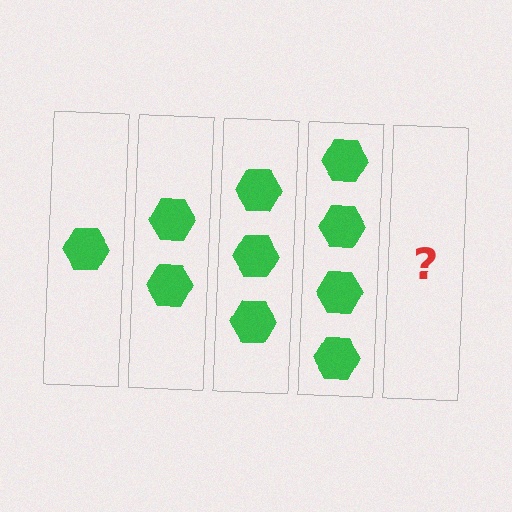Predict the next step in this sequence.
The next step is 5 hexagons.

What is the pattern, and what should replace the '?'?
The pattern is that each step adds one more hexagon. The '?' should be 5 hexagons.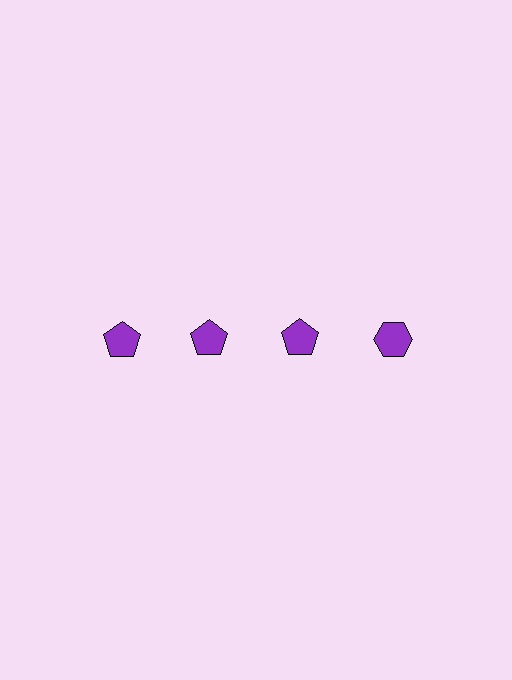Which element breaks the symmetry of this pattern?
The purple hexagon in the top row, second from right column breaks the symmetry. All other shapes are purple pentagons.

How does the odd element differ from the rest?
It has a different shape: hexagon instead of pentagon.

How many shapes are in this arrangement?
There are 4 shapes arranged in a grid pattern.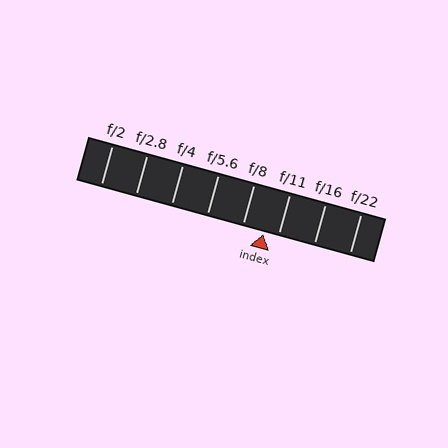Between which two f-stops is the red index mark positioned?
The index mark is between f/8 and f/11.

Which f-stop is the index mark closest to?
The index mark is closest to f/11.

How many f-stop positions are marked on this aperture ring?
There are 8 f-stop positions marked.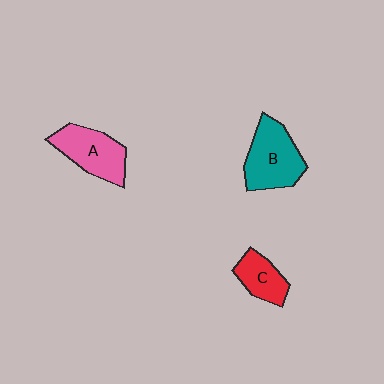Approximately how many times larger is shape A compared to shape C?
Approximately 1.5 times.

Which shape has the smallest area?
Shape C (red).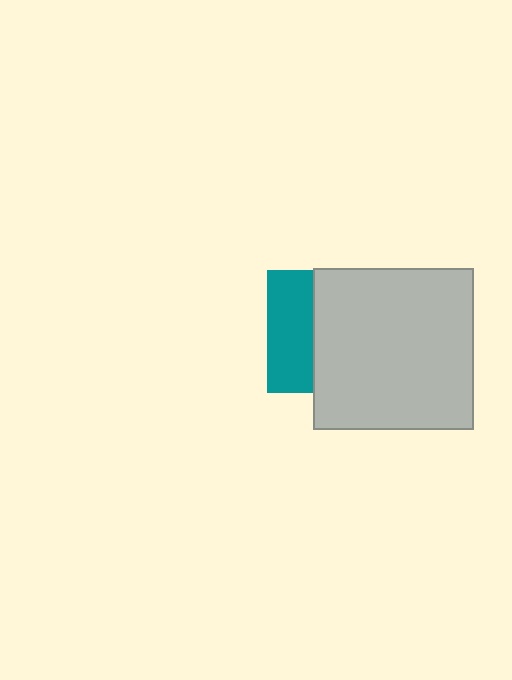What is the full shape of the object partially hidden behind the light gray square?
The partially hidden object is a teal square.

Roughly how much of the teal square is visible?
A small part of it is visible (roughly 37%).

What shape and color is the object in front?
The object in front is a light gray square.